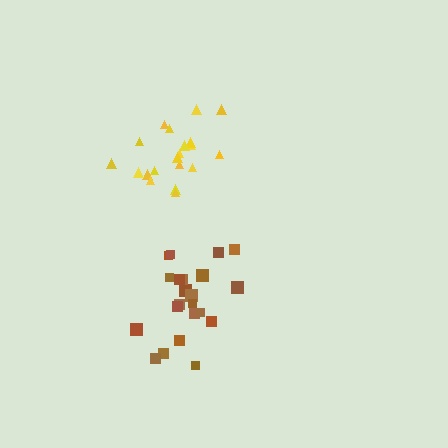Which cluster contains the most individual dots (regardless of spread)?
Brown (22).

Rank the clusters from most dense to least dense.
yellow, brown.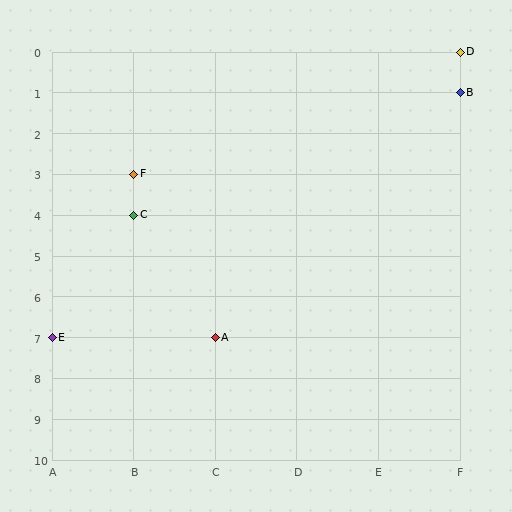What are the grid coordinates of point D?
Point D is at grid coordinates (F, 0).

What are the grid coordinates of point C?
Point C is at grid coordinates (B, 4).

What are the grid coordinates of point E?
Point E is at grid coordinates (A, 7).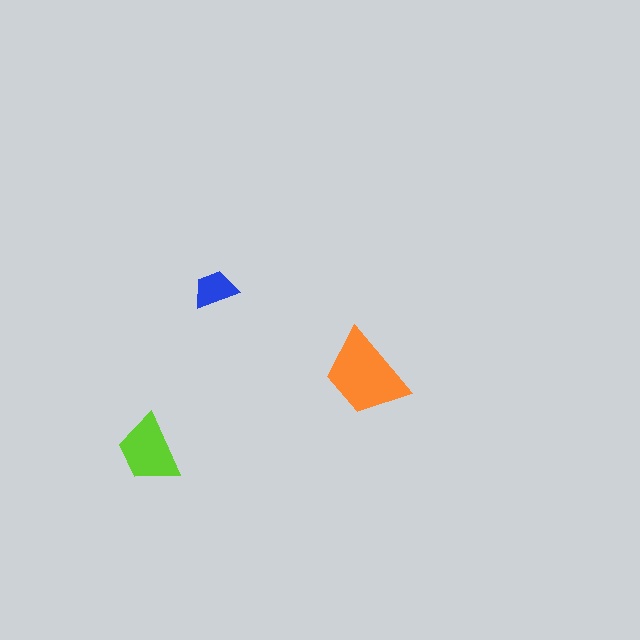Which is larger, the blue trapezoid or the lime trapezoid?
The lime one.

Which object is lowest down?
The lime trapezoid is bottommost.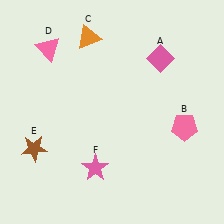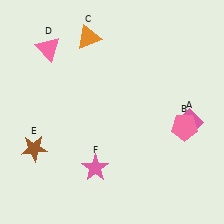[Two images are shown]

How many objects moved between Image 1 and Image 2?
1 object moved between the two images.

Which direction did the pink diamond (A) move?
The pink diamond (A) moved down.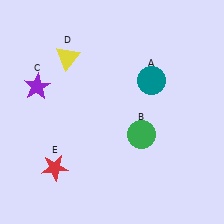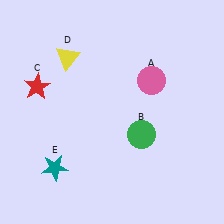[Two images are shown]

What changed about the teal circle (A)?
In Image 1, A is teal. In Image 2, it changed to pink.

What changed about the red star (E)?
In Image 1, E is red. In Image 2, it changed to teal.